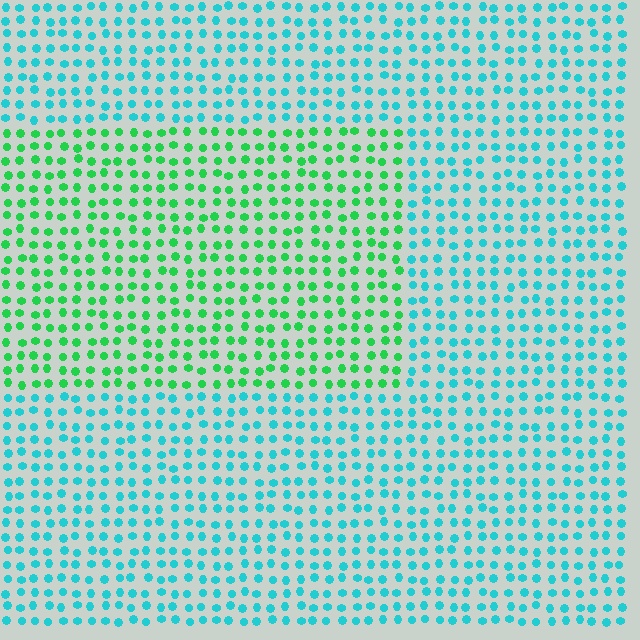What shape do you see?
I see a rectangle.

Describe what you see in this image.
The image is filled with small cyan elements in a uniform arrangement. A rectangle-shaped region is visible where the elements are tinted to a slightly different hue, forming a subtle color boundary.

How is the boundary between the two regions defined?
The boundary is defined purely by a slight shift in hue (about 48 degrees). Spacing, size, and orientation are identical on both sides.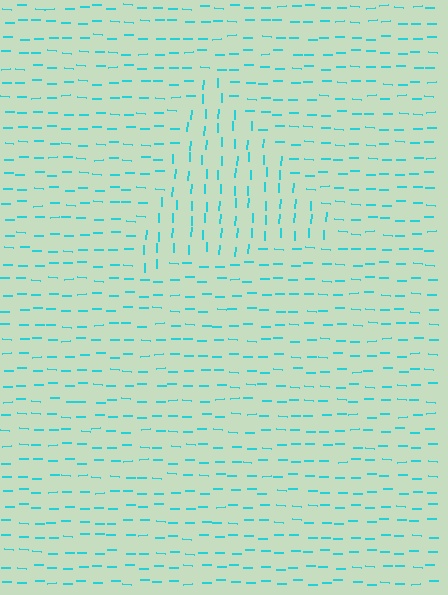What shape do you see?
I see a triangle.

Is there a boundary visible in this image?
Yes, there is a texture boundary formed by a change in line orientation.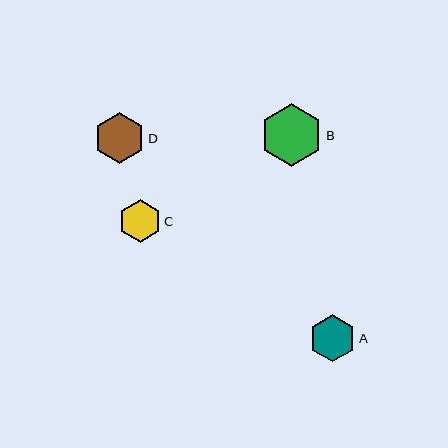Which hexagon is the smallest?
Hexagon C is the smallest with a size of approximately 43 pixels.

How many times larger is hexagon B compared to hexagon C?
Hexagon B is approximately 1.5 times the size of hexagon C.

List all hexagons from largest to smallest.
From largest to smallest: B, D, A, C.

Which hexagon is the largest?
Hexagon B is the largest with a size of approximately 63 pixels.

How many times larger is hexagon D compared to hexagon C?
Hexagon D is approximately 1.2 times the size of hexagon C.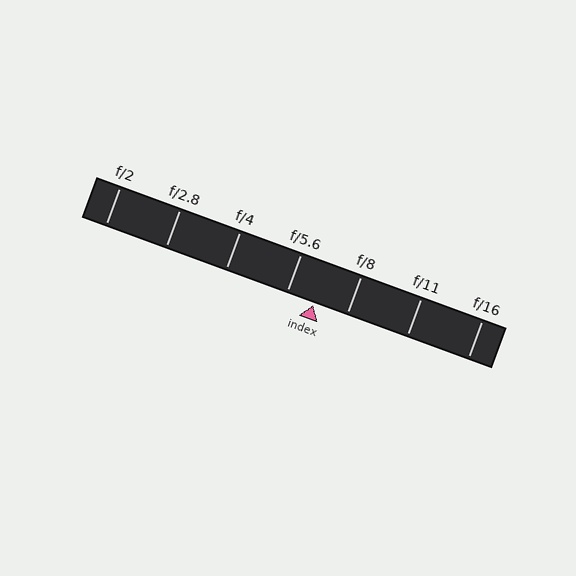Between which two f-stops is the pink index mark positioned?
The index mark is between f/5.6 and f/8.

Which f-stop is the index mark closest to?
The index mark is closest to f/5.6.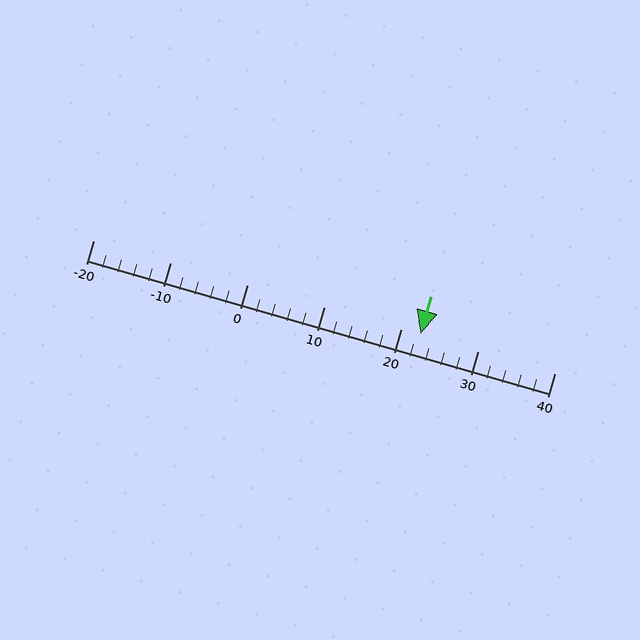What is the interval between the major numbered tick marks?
The major tick marks are spaced 10 units apart.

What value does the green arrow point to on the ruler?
The green arrow points to approximately 22.